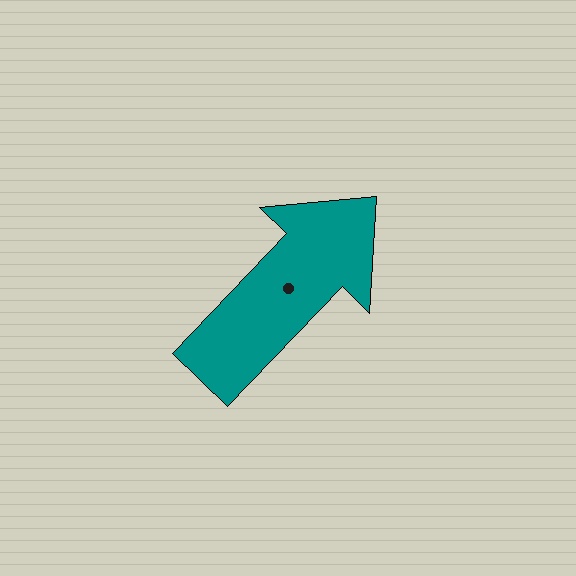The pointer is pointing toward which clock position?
Roughly 1 o'clock.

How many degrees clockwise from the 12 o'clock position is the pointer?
Approximately 44 degrees.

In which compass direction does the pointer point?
Northeast.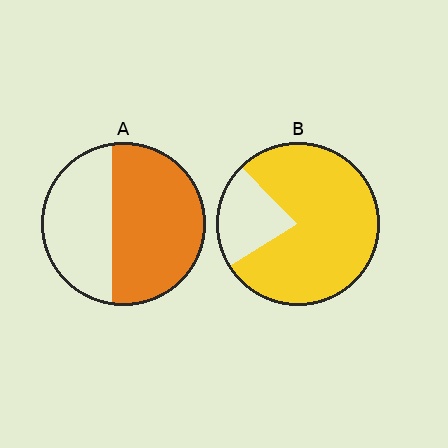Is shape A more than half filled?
Yes.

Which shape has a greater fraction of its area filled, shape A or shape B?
Shape B.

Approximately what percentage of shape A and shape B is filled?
A is approximately 60% and B is approximately 80%.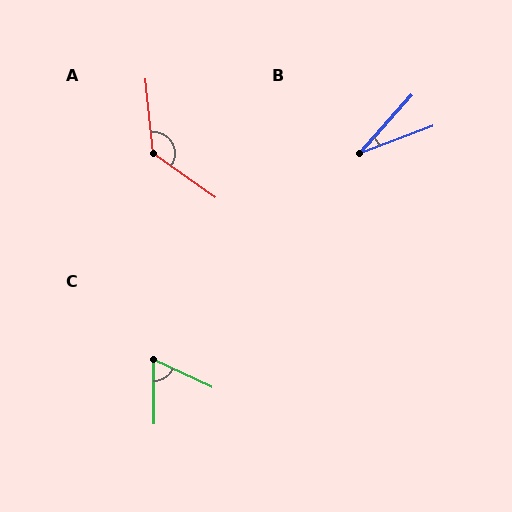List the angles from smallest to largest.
B (28°), C (65°), A (131°).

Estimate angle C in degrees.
Approximately 65 degrees.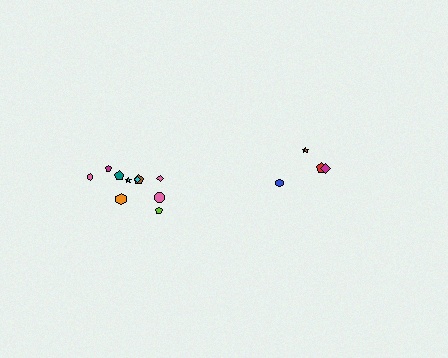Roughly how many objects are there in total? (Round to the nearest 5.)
Roughly 15 objects in total.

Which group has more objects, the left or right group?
The left group.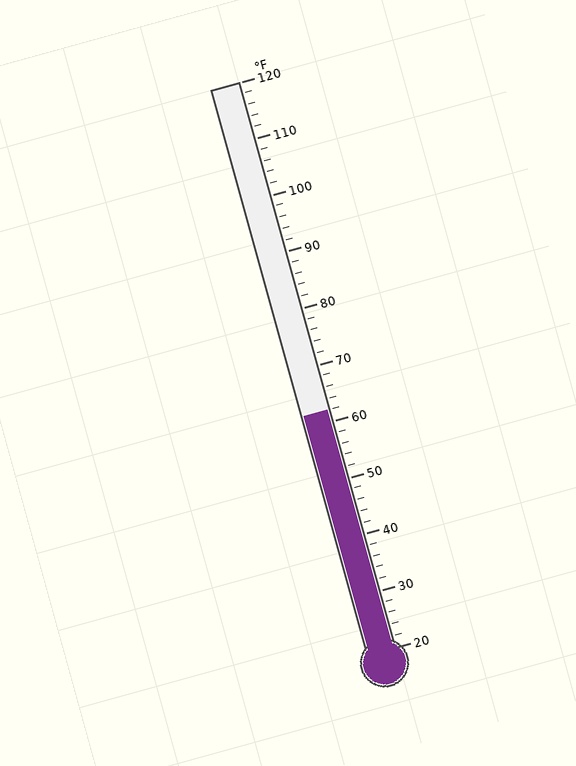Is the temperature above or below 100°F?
The temperature is below 100°F.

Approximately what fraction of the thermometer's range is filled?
The thermometer is filled to approximately 40% of its range.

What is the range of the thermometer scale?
The thermometer scale ranges from 20°F to 120°F.